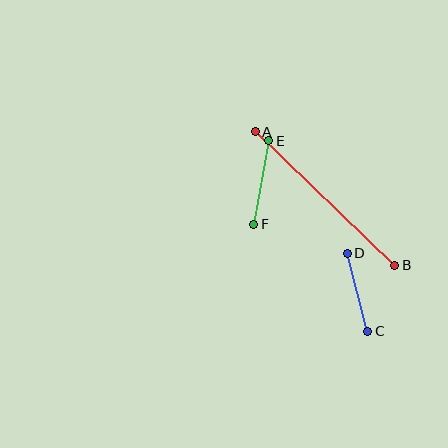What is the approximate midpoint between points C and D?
The midpoint is at approximately (357, 292) pixels.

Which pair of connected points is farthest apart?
Points A and B are farthest apart.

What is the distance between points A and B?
The distance is approximately 193 pixels.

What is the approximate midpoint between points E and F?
The midpoint is at approximately (261, 182) pixels.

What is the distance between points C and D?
The distance is approximately 80 pixels.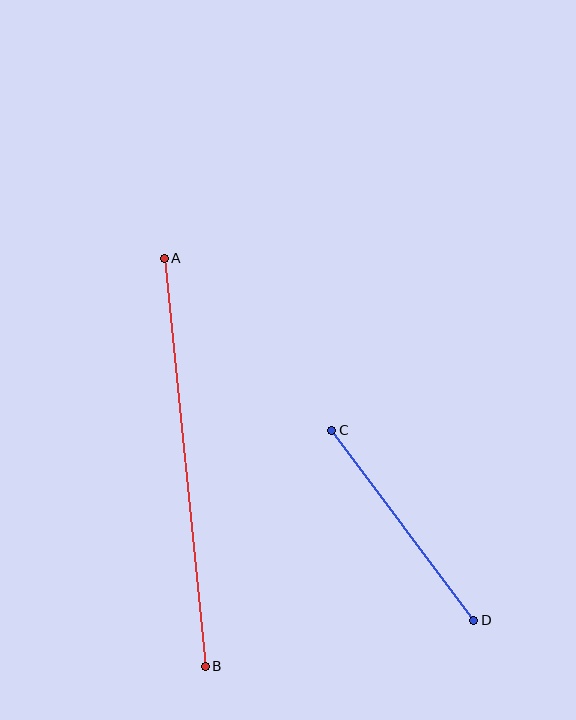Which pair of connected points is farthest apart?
Points A and B are farthest apart.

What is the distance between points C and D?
The distance is approximately 237 pixels.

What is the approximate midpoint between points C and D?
The midpoint is at approximately (403, 525) pixels.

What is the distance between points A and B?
The distance is approximately 410 pixels.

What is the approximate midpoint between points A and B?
The midpoint is at approximately (185, 462) pixels.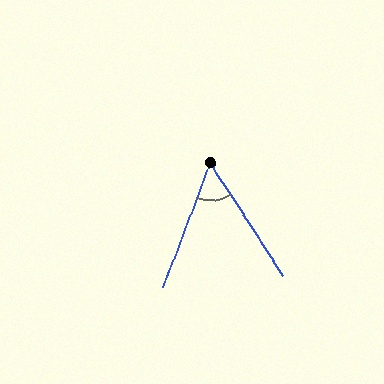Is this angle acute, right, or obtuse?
It is acute.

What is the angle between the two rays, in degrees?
Approximately 54 degrees.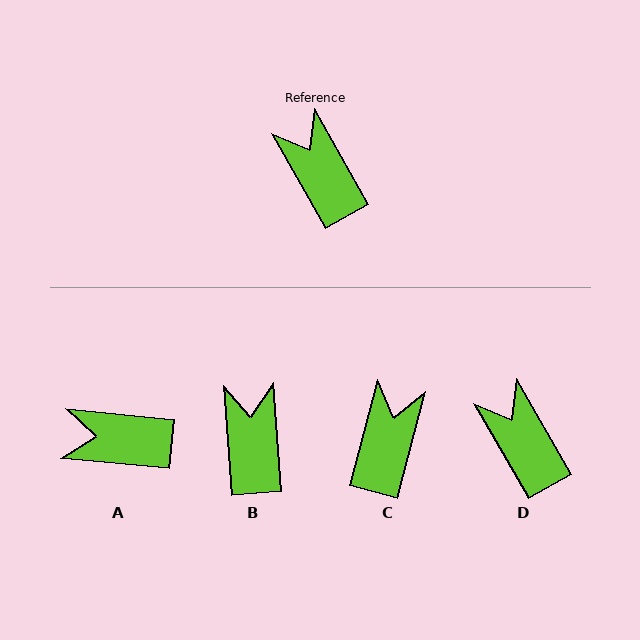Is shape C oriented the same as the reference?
No, it is off by about 45 degrees.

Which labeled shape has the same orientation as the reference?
D.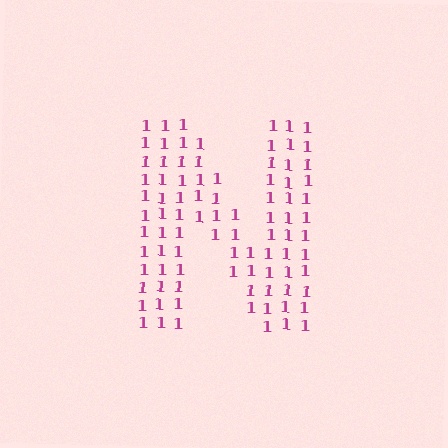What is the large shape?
The large shape is the letter N.